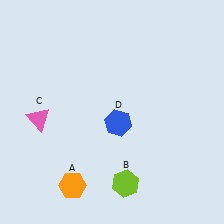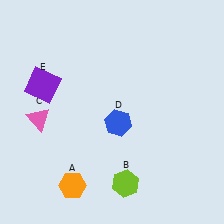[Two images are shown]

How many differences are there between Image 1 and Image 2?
There is 1 difference between the two images.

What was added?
A purple square (E) was added in Image 2.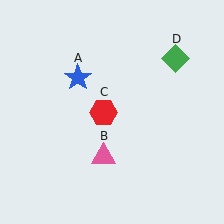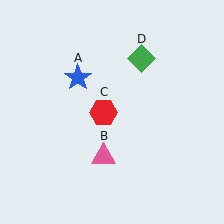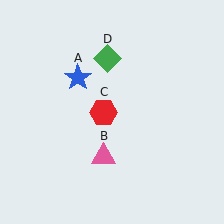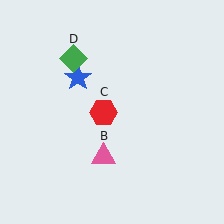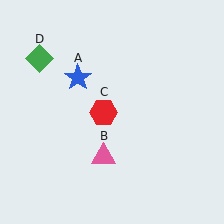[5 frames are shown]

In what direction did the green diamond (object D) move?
The green diamond (object D) moved left.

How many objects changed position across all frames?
1 object changed position: green diamond (object D).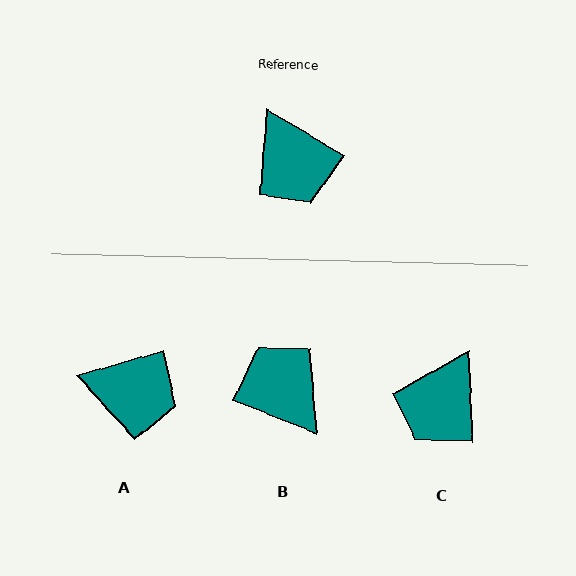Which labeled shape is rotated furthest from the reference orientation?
B, about 170 degrees away.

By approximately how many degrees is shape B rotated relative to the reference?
Approximately 170 degrees clockwise.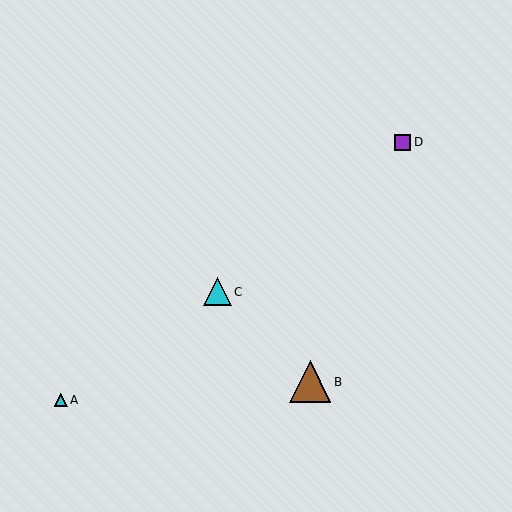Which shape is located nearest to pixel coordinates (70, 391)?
The cyan triangle (labeled A) at (61, 400) is nearest to that location.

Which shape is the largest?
The brown triangle (labeled B) is the largest.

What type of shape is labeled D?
Shape D is a purple square.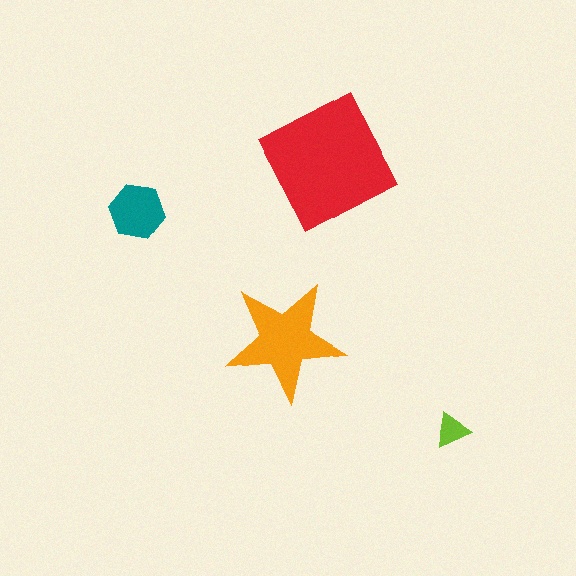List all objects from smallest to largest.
The lime triangle, the teal hexagon, the orange star, the red square.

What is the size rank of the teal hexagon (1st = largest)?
3rd.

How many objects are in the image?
There are 4 objects in the image.